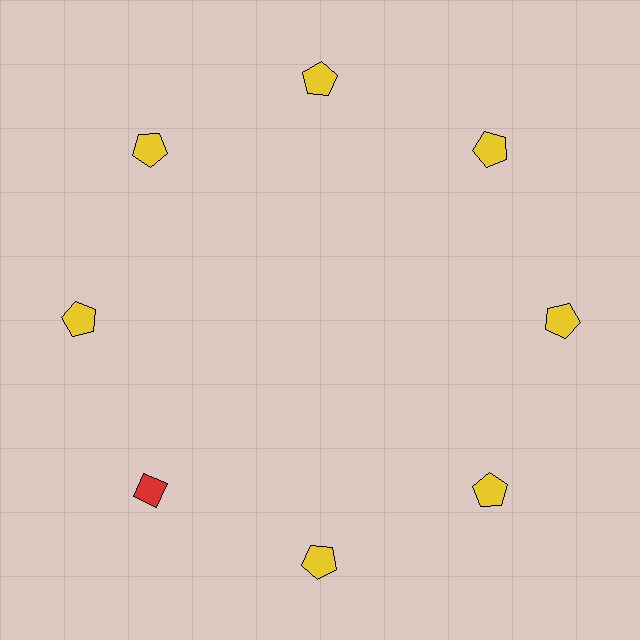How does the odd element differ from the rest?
It differs in both color (red instead of yellow) and shape (diamond instead of pentagon).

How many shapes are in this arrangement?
There are 8 shapes arranged in a ring pattern.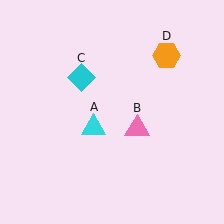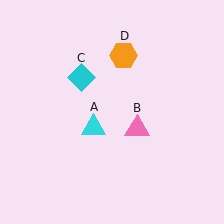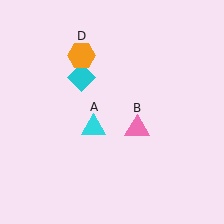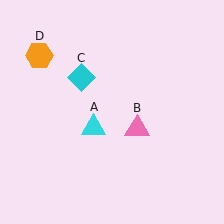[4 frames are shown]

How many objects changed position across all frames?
1 object changed position: orange hexagon (object D).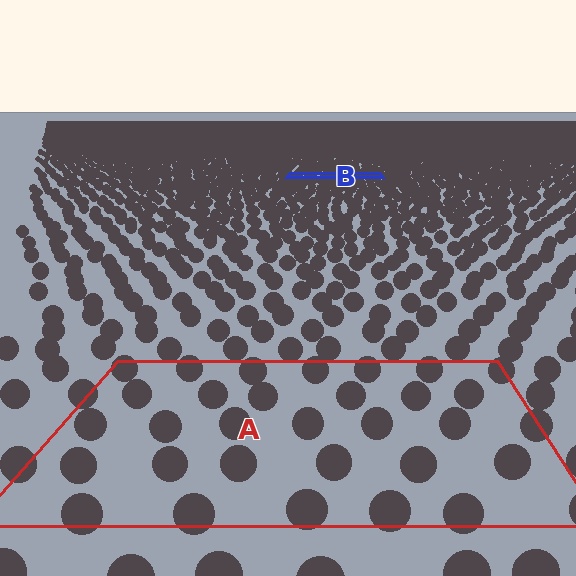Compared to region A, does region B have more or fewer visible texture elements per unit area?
Region B has more texture elements per unit area — they are packed more densely because it is farther away.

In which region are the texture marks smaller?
The texture marks are smaller in region B, because it is farther away.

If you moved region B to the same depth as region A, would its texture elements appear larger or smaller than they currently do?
They would appear larger. At a closer depth, the same texture elements are projected at a bigger on-screen size.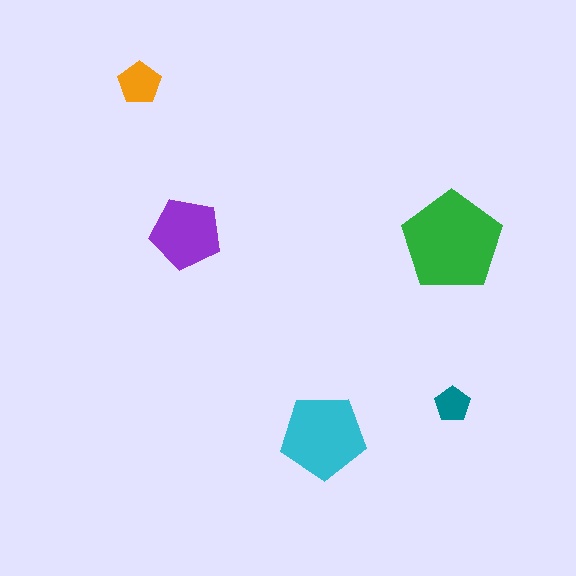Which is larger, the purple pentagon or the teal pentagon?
The purple one.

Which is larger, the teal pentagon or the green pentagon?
The green one.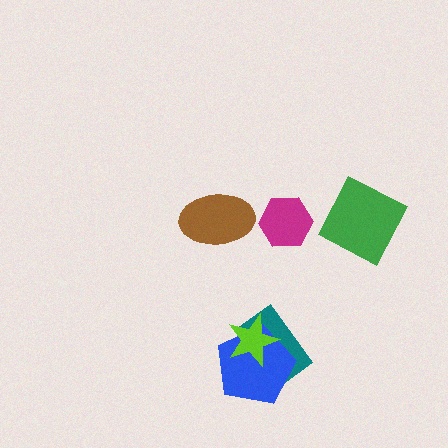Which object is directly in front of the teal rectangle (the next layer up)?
The blue pentagon is directly in front of the teal rectangle.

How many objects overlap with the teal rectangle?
2 objects overlap with the teal rectangle.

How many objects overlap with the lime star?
2 objects overlap with the lime star.